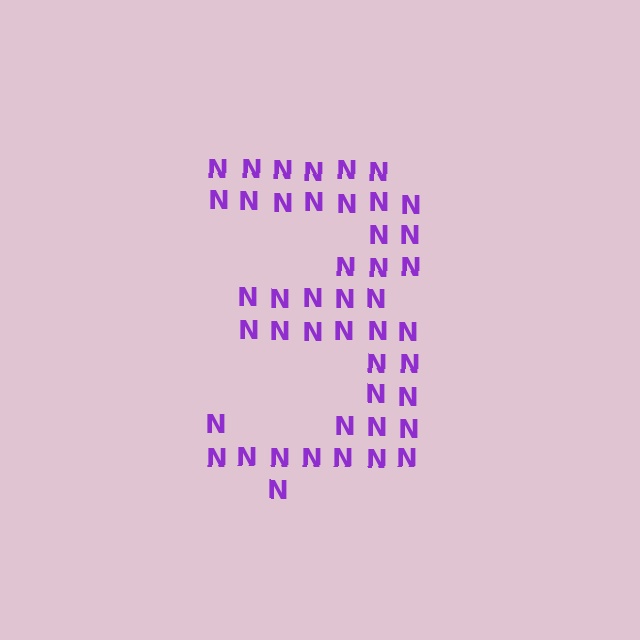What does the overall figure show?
The overall figure shows the digit 3.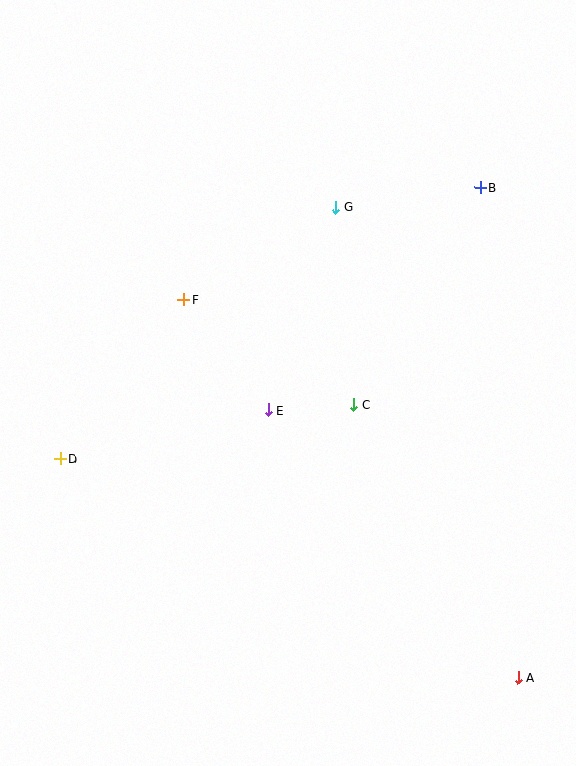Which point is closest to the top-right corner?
Point B is closest to the top-right corner.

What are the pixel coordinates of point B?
Point B is at (480, 187).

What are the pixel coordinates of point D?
Point D is at (61, 459).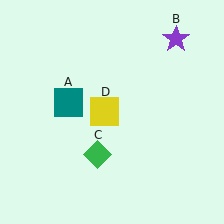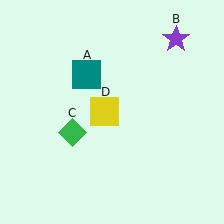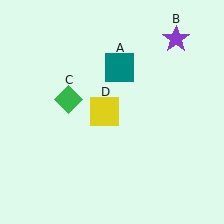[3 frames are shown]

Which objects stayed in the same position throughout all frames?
Purple star (object B) and yellow square (object D) remained stationary.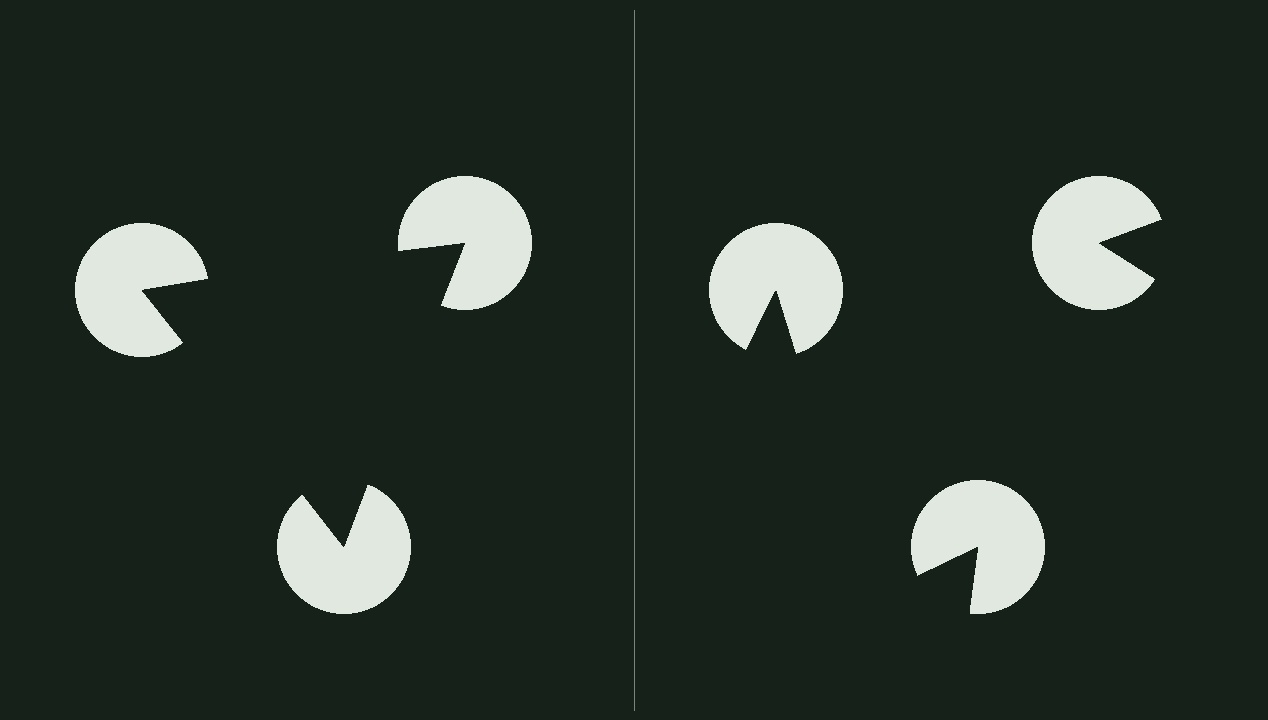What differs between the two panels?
The pac-man discs are positioned identically on both sides; only the wedge orientations differ. On the left they align to a triangle; on the right they are misaligned.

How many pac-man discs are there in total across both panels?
6 — 3 on each side.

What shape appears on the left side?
An illusory triangle.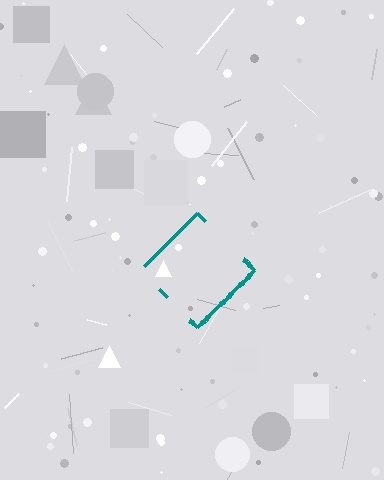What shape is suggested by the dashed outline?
The dashed outline suggests a diamond.